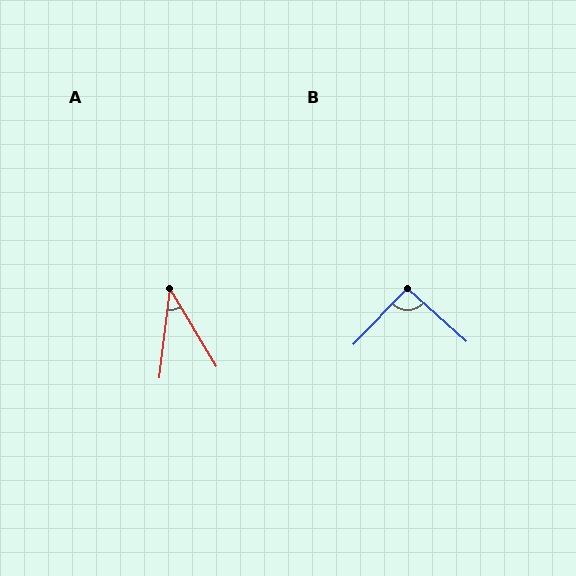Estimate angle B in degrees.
Approximately 92 degrees.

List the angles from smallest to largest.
A (38°), B (92°).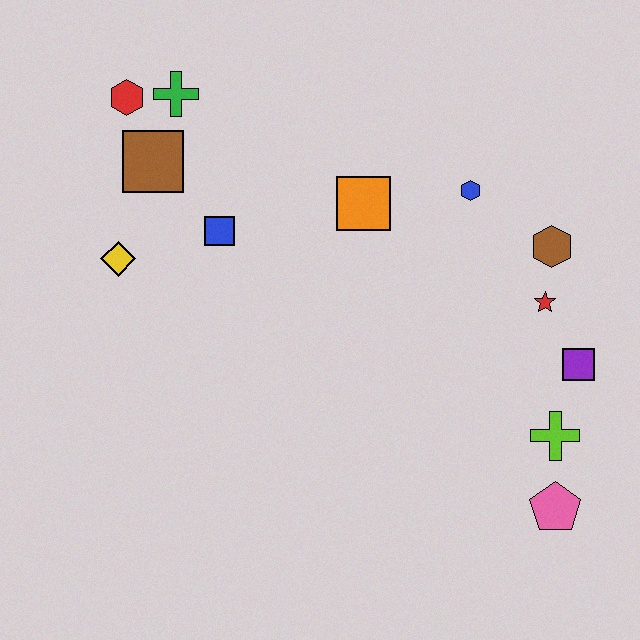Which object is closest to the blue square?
The brown square is closest to the blue square.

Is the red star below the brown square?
Yes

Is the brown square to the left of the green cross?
Yes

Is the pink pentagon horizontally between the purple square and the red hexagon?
Yes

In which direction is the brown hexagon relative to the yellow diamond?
The brown hexagon is to the right of the yellow diamond.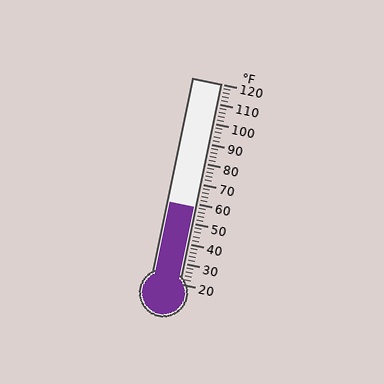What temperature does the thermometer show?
The thermometer shows approximately 58°F.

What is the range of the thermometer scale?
The thermometer scale ranges from 20°F to 120°F.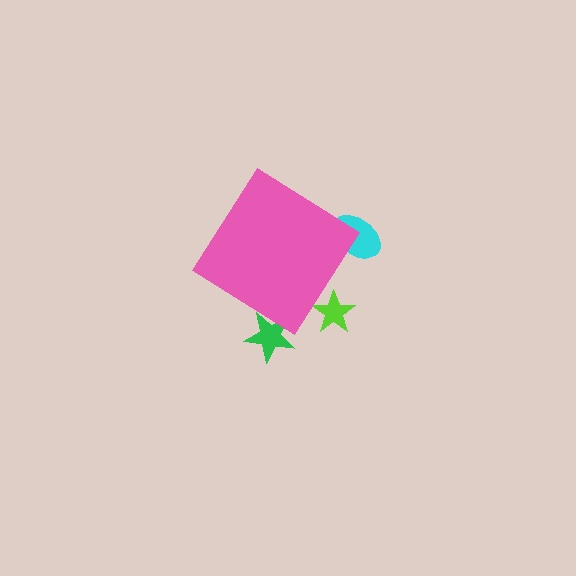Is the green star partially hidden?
Yes, the green star is partially hidden behind the pink diamond.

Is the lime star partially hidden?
Yes, the lime star is partially hidden behind the pink diamond.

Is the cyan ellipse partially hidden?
Yes, the cyan ellipse is partially hidden behind the pink diamond.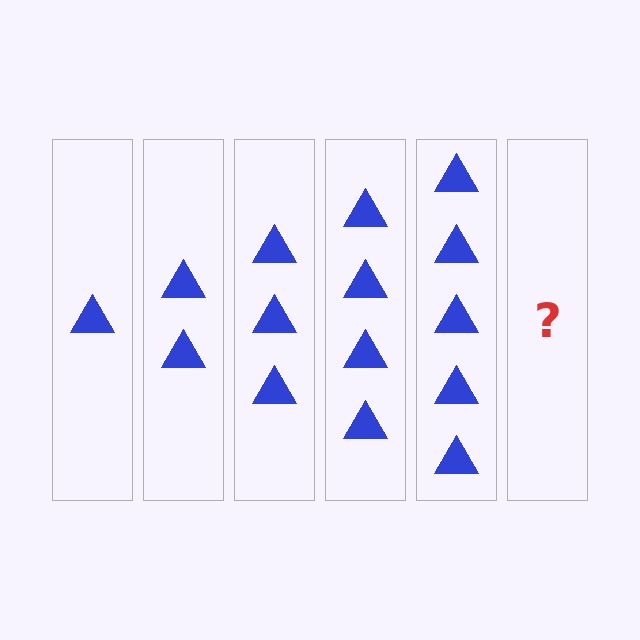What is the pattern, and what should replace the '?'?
The pattern is that each step adds one more triangle. The '?' should be 6 triangles.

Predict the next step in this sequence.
The next step is 6 triangles.